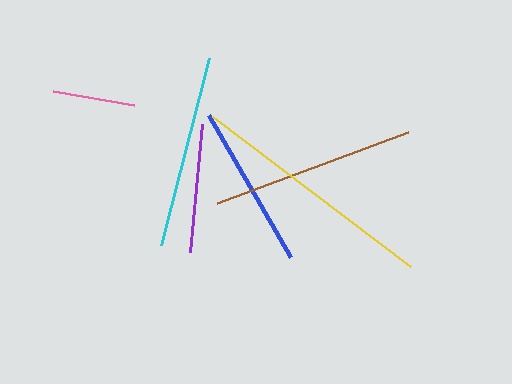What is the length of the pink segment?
The pink segment is approximately 83 pixels long.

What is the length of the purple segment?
The purple segment is approximately 128 pixels long.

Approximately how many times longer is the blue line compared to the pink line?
The blue line is approximately 2.0 times the length of the pink line.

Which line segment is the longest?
The yellow line is the longest at approximately 249 pixels.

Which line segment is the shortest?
The pink line is the shortest at approximately 83 pixels.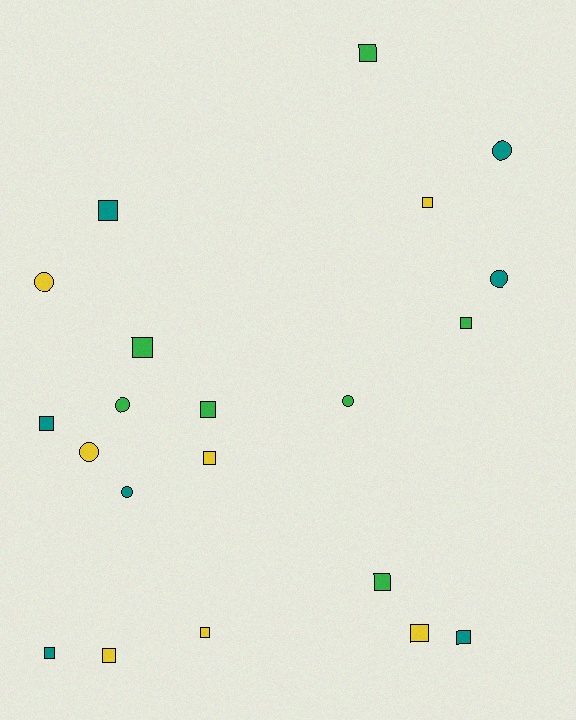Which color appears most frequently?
Teal, with 7 objects.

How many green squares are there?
There are 5 green squares.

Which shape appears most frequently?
Square, with 14 objects.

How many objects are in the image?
There are 21 objects.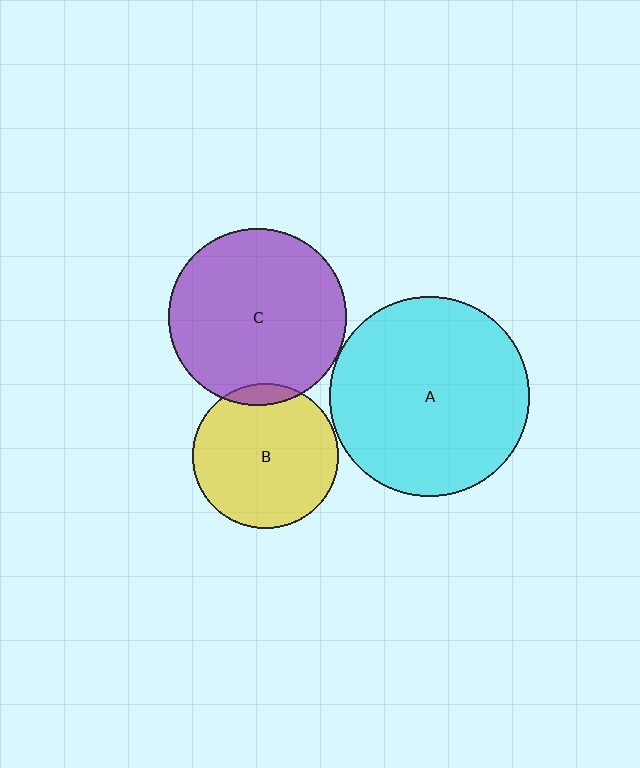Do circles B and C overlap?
Yes.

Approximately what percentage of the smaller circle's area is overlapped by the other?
Approximately 5%.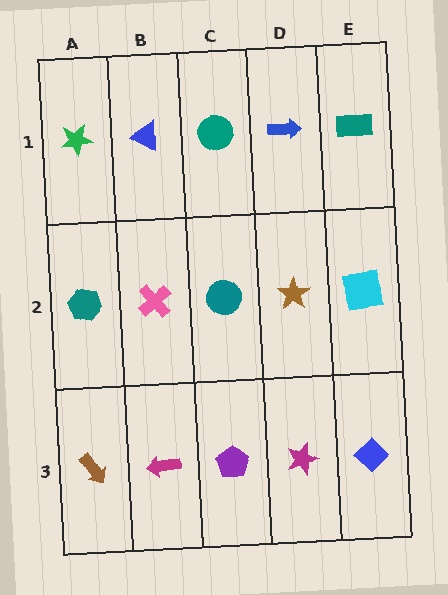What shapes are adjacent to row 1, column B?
A pink cross (row 2, column B), a green star (row 1, column A), a teal circle (row 1, column C).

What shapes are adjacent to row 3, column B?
A pink cross (row 2, column B), a brown arrow (row 3, column A), a purple pentagon (row 3, column C).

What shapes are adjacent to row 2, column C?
A teal circle (row 1, column C), a purple pentagon (row 3, column C), a pink cross (row 2, column B), a brown star (row 2, column D).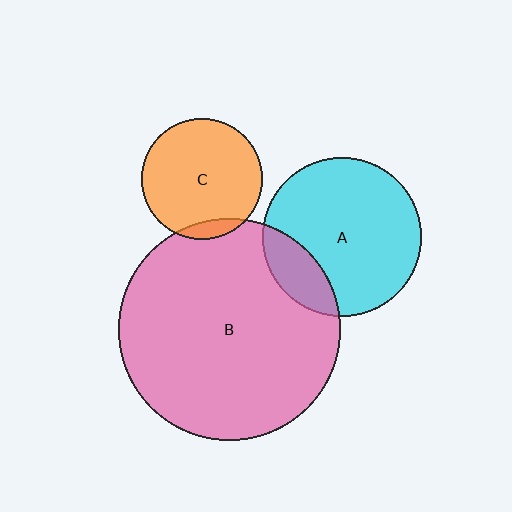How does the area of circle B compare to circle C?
Approximately 3.4 times.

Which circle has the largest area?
Circle B (pink).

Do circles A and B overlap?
Yes.